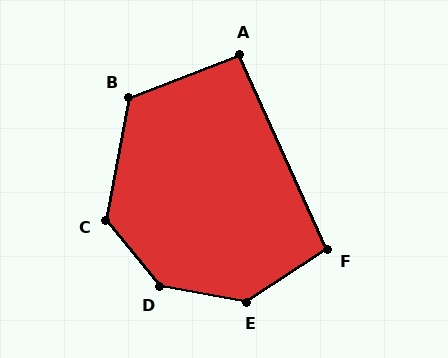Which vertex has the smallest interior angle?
A, at approximately 93 degrees.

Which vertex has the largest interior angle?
D, at approximately 139 degrees.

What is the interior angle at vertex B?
Approximately 122 degrees (obtuse).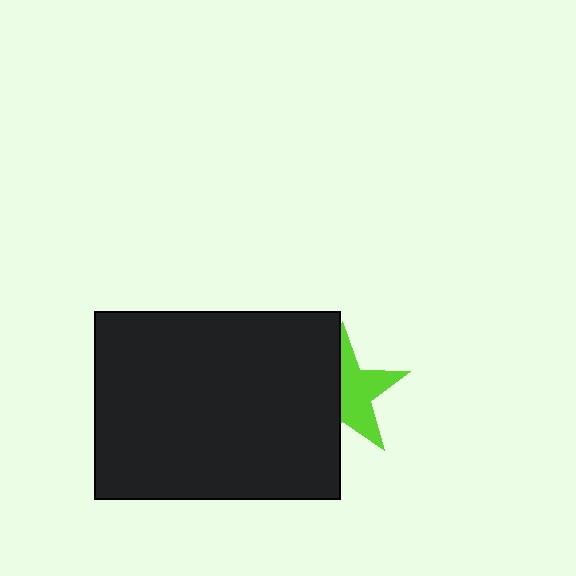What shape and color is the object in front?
The object in front is a black rectangle.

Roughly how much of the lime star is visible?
About half of it is visible (roughly 52%).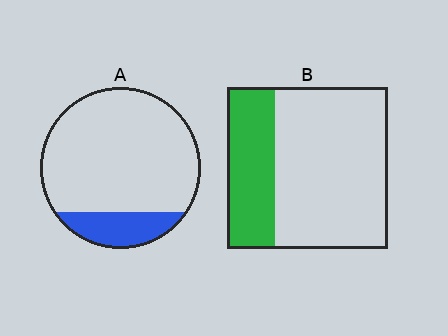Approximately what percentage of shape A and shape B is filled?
A is approximately 15% and B is approximately 30%.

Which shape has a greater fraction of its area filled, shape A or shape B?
Shape B.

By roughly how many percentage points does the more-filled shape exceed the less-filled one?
By roughly 15 percentage points (B over A).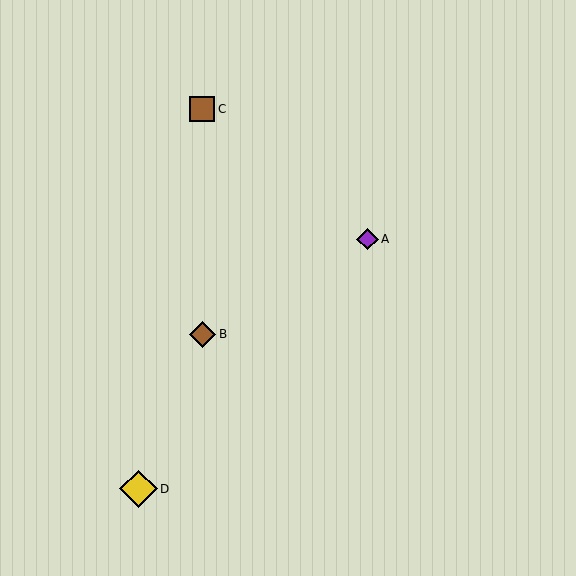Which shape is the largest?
The yellow diamond (labeled D) is the largest.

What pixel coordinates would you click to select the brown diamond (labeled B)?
Click at (203, 334) to select the brown diamond B.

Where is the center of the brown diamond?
The center of the brown diamond is at (203, 334).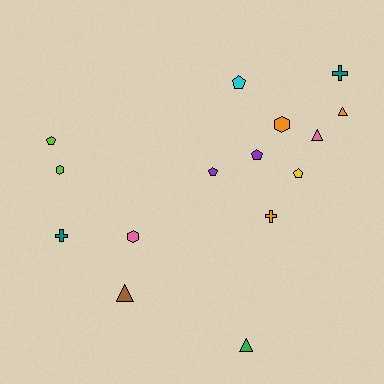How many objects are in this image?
There are 15 objects.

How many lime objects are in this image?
There are 2 lime objects.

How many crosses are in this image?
There are 3 crosses.